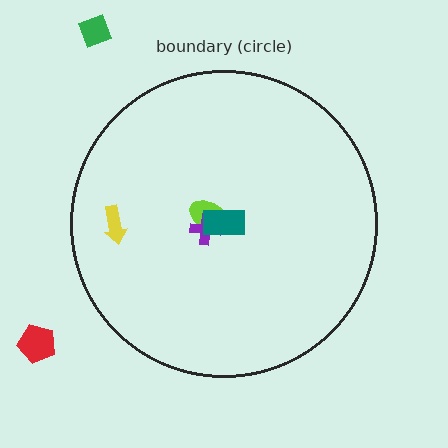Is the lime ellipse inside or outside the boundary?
Inside.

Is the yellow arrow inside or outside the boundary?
Inside.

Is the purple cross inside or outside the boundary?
Inside.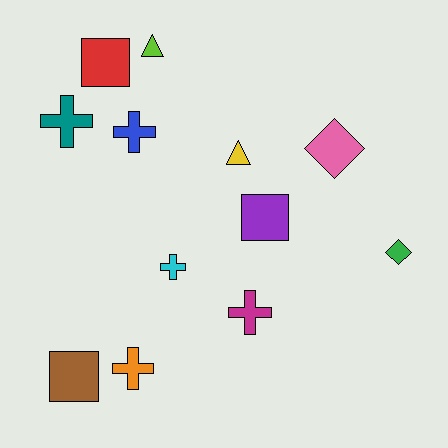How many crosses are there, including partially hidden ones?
There are 5 crosses.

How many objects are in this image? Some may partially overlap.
There are 12 objects.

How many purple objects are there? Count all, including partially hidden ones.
There is 1 purple object.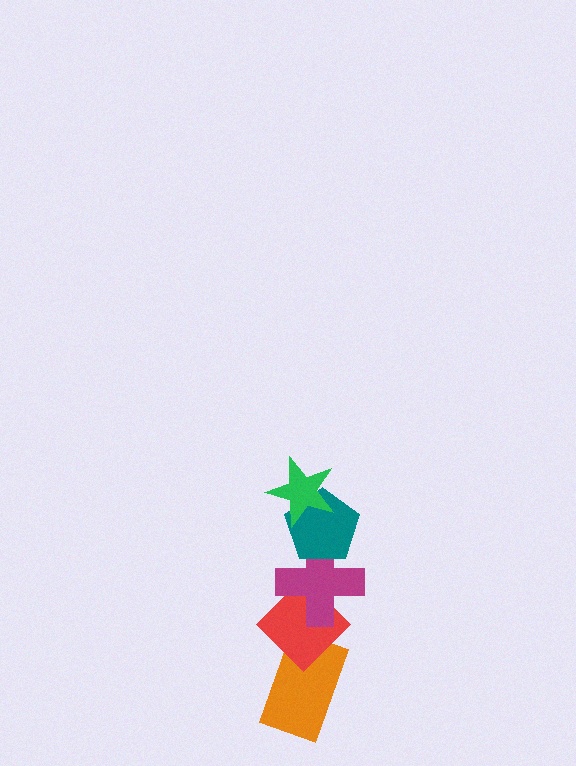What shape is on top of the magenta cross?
The teal pentagon is on top of the magenta cross.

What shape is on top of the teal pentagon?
The green star is on top of the teal pentagon.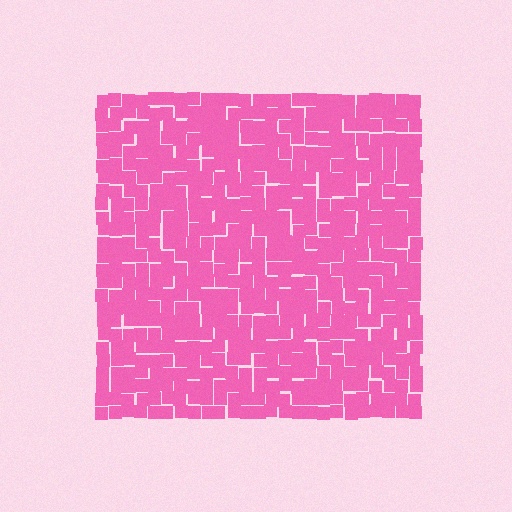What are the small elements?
The small elements are squares.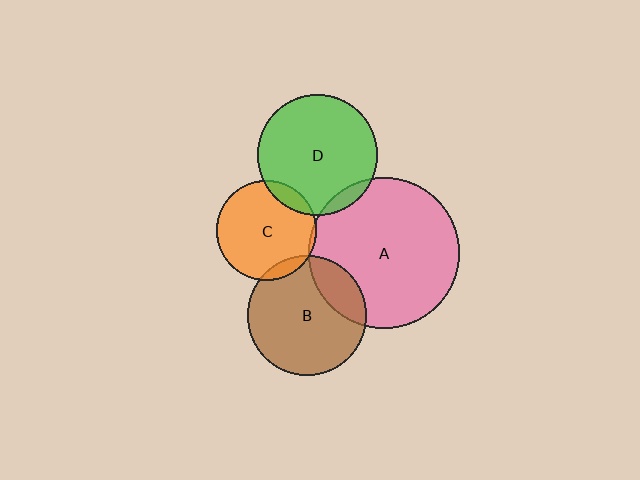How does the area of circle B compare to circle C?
Approximately 1.4 times.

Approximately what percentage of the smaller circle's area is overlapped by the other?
Approximately 20%.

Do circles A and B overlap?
Yes.